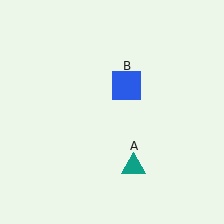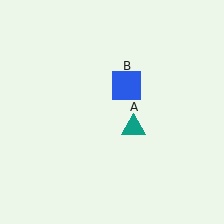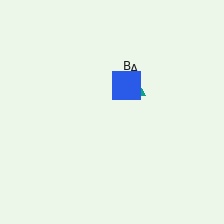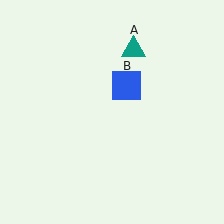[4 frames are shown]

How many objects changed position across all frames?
1 object changed position: teal triangle (object A).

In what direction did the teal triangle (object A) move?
The teal triangle (object A) moved up.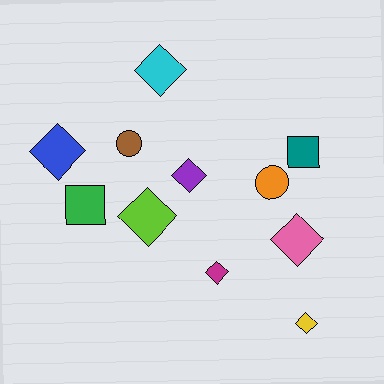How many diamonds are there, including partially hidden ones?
There are 7 diamonds.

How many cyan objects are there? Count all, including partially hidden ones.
There is 1 cyan object.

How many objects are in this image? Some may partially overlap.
There are 11 objects.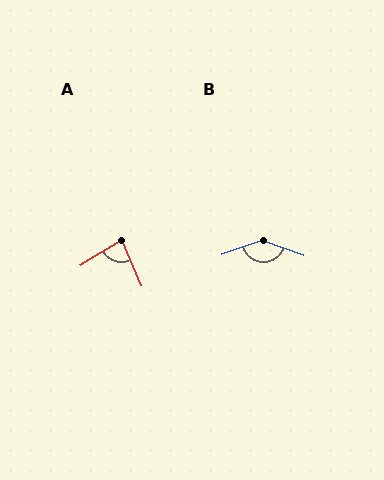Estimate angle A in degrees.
Approximately 82 degrees.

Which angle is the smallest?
A, at approximately 82 degrees.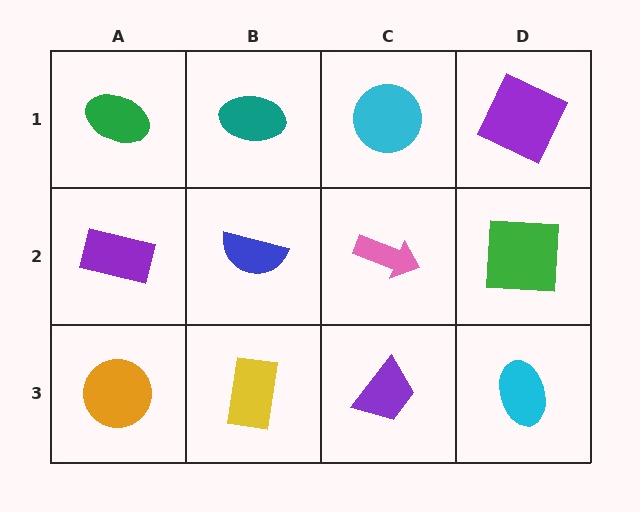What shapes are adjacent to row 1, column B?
A blue semicircle (row 2, column B), a green ellipse (row 1, column A), a cyan circle (row 1, column C).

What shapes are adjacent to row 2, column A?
A green ellipse (row 1, column A), an orange circle (row 3, column A), a blue semicircle (row 2, column B).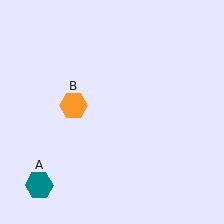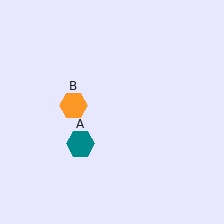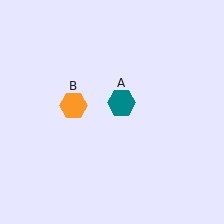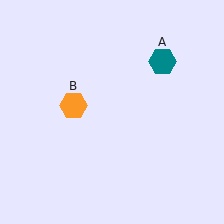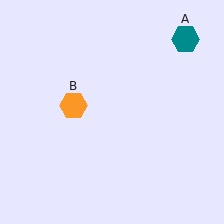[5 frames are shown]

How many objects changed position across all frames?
1 object changed position: teal hexagon (object A).